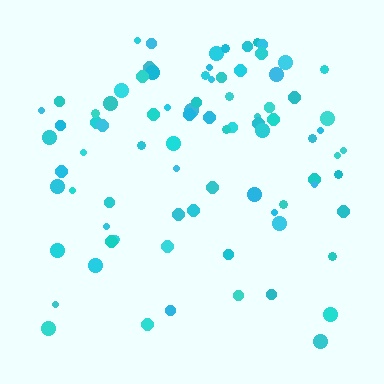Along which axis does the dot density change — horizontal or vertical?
Vertical.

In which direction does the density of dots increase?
From bottom to top, with the top side densest.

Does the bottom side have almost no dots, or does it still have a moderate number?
Still a moderate number, just noticeably fewer than the top.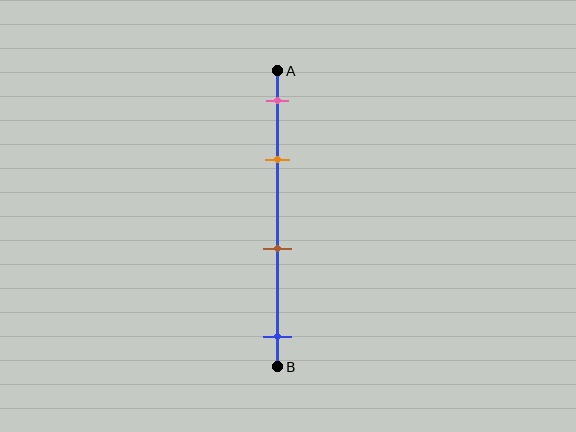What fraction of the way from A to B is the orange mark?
The orange mark is approximately 30% (0.3) of the way from A to B.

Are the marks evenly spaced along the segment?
No, the marks are not evenly spaced.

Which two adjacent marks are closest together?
The pink and orange marks are the closest adjacent pair.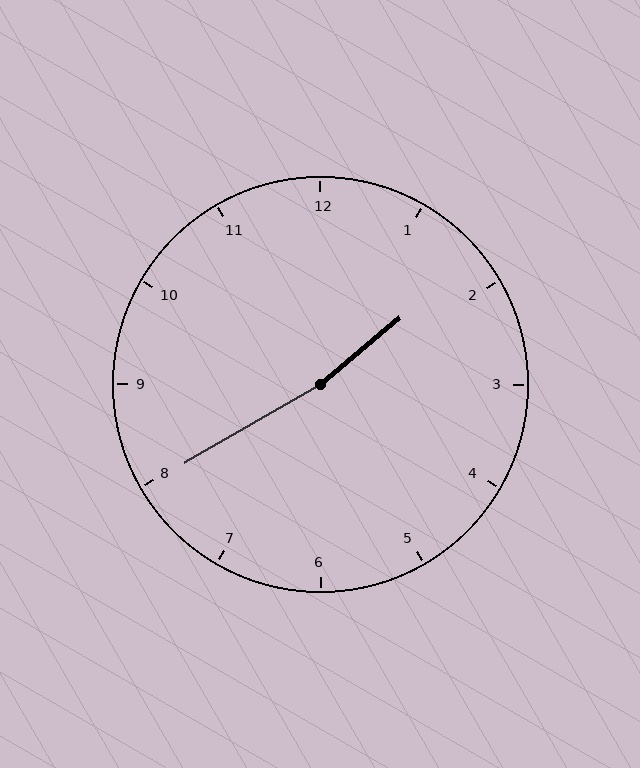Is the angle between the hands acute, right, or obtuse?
It is obtuse.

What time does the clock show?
1:40.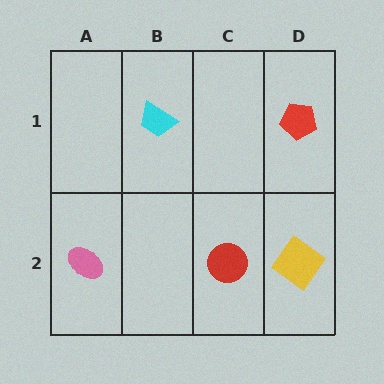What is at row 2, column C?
A red circle.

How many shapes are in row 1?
2 shapes.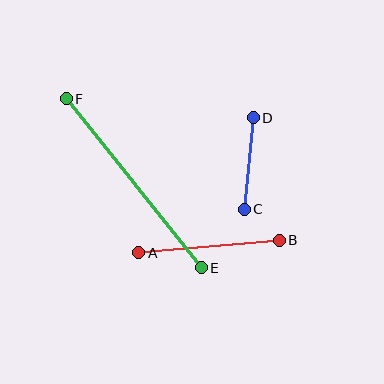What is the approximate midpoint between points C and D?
The midpoint is at approximately (249, 164) pixels.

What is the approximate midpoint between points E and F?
The midpoint is at approximately (134, 183) pixels.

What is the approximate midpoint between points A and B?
The midpoint is at approximately (209, 246) pixels.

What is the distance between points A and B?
The distance is approximately 141 pixels.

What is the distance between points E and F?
The distance is approximately 216 pixels.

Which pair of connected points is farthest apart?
Points E and F are farthest apart.